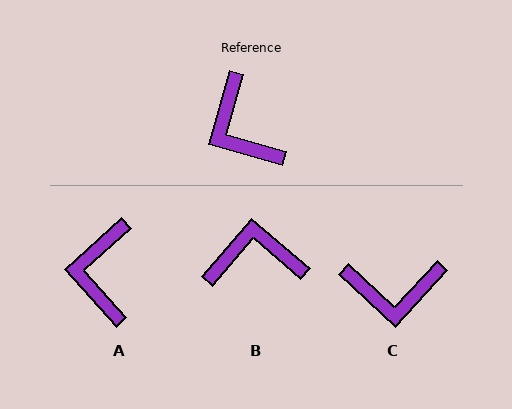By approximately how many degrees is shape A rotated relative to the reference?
Approximately 32 degrees clockwise.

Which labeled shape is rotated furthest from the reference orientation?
B, about 114 degrees away.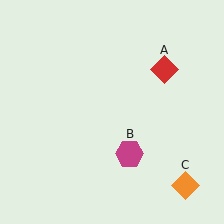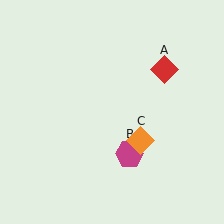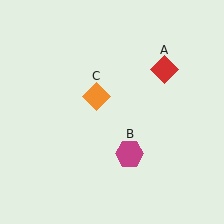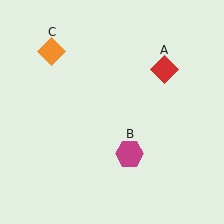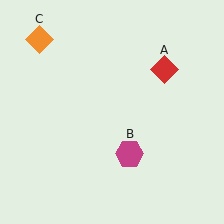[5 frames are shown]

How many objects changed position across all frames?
1 object changed position: orange diamond (object C).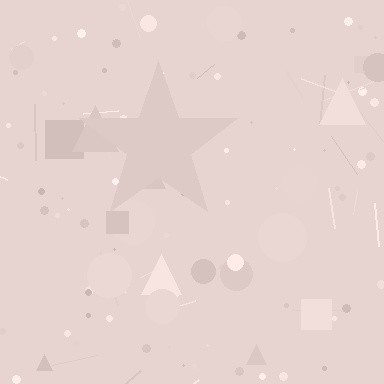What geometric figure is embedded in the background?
A star is embedded in the background.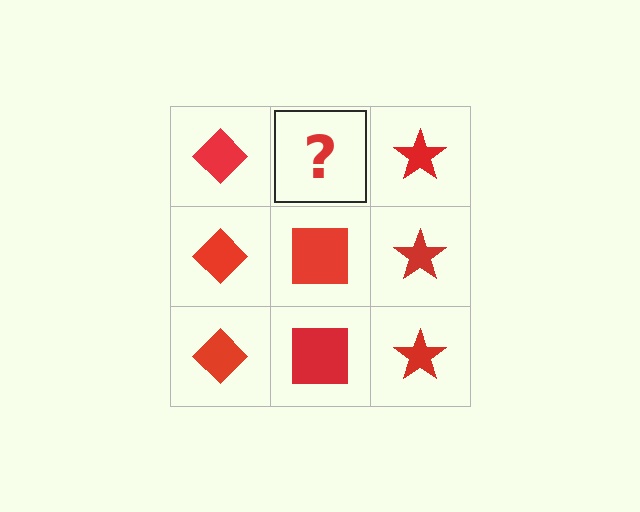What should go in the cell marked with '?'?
The missing cell should contain a red square.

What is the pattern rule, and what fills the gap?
The rule is that each column has a consistent shape. The gap should be filled with a red square.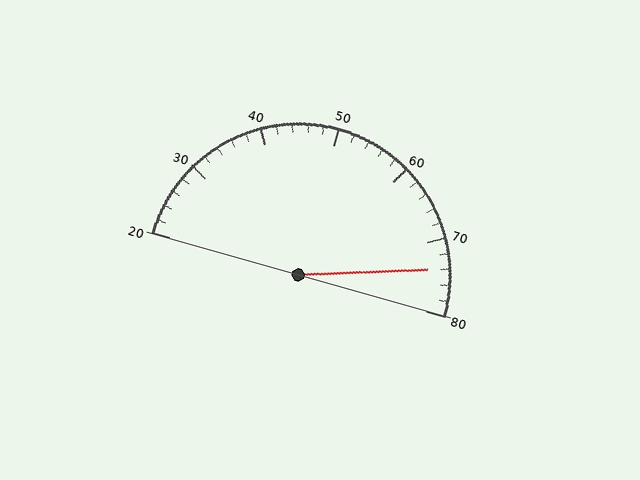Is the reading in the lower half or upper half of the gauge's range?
The reading is in the upper half of the range (20 to 80).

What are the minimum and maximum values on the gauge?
The gauge ranges from 20 to 80.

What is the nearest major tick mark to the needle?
The nearest major tick mark is 70.